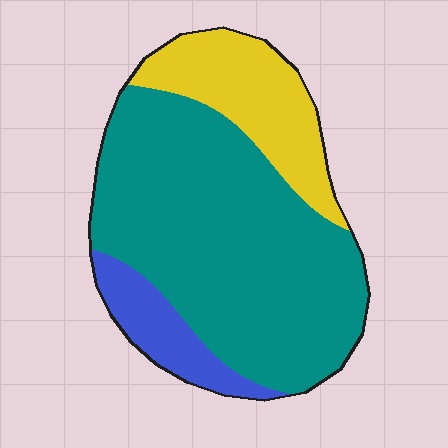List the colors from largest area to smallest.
From largest to smallest: teal, yellow, blue.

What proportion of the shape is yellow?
Yellow takes up about one fifth (1/5) of the shape.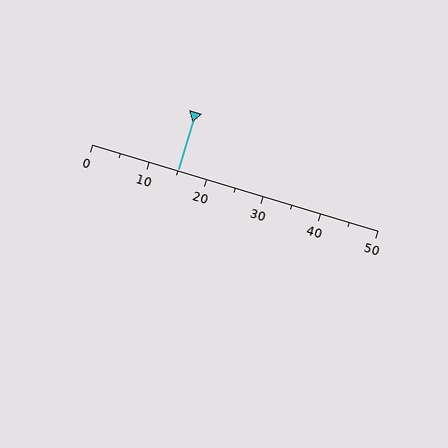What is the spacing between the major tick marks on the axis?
The major ticks are spaced 10 apart.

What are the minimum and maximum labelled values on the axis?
The axis runs from 0 to 50.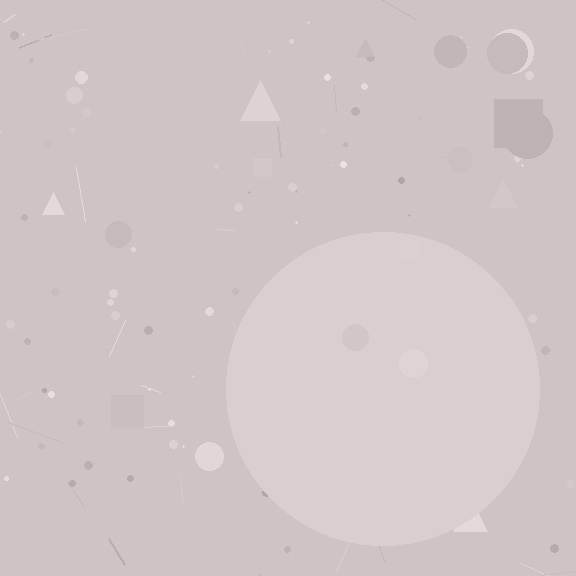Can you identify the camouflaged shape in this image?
The camouflaged shape is a circle.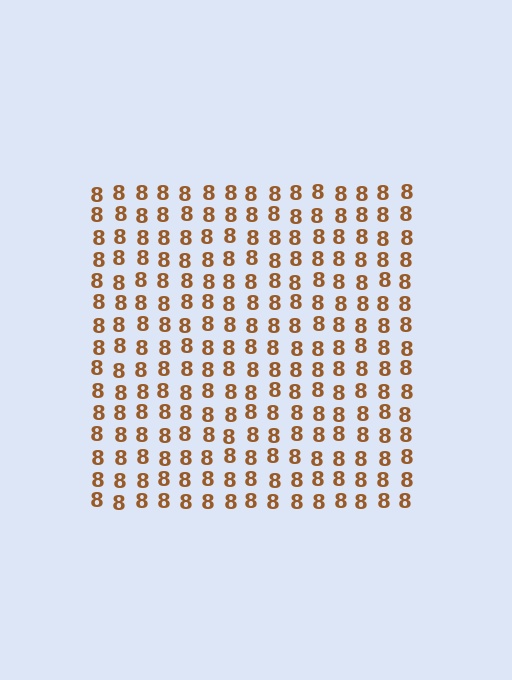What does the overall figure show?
The overall figure shows a square.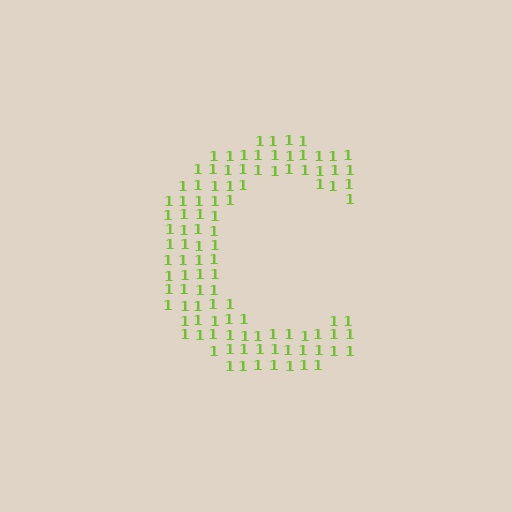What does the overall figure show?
The overall figure shows the letter C.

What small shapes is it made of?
It is made of small digit 1's.